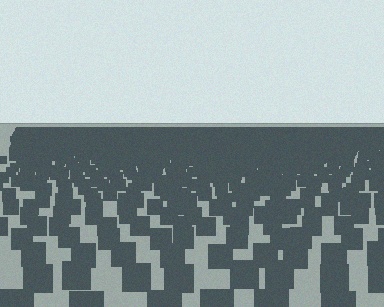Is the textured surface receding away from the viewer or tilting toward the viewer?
The surface is receding away from the viewer. Texture elements get smaller and denser toward the top.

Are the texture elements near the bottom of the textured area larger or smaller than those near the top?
Larger. Near the bottom, elements are closer to the viewer and appear at a bigger on-screen size.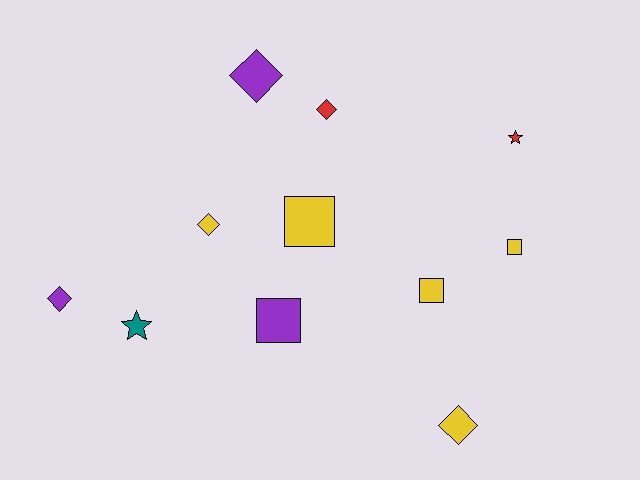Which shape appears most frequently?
Diamond, with 5 objects.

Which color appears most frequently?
Yellow, with 5 objects.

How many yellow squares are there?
There are 3 yellow squares.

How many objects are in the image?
There are 11 objects.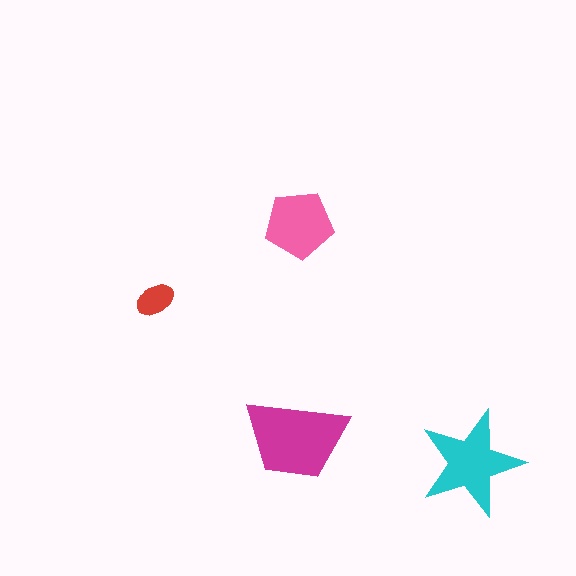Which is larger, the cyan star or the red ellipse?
The cyan star.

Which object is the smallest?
The red ellipse.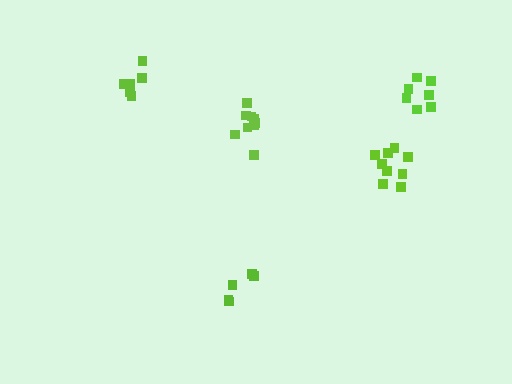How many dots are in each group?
Group 1: 9 dots, Group 2: 5 dots, Group 3: 9 dots, Group 4: 6 dots, Group 5: 7 dots (36 total).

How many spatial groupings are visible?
There are 5 spatial groupings.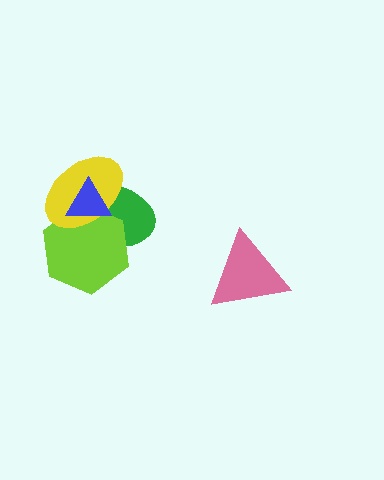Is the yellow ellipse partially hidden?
Yes, it is partially covered by another shape.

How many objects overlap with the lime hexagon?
3 objects overlap with the lime hexagon.